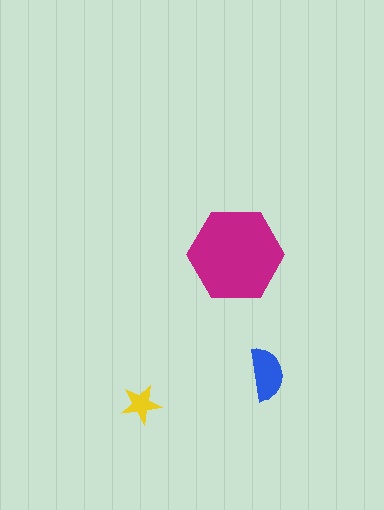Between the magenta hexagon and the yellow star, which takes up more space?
The magenta hexagon.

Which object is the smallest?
The yellow star.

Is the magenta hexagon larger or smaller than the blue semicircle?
Larger.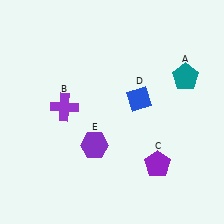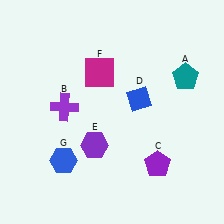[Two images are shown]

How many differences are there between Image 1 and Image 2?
There are 2 differences between the two images.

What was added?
A magenta square (F), a blue hexagon (G) were added in Image 2.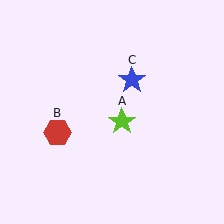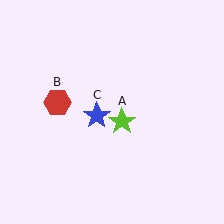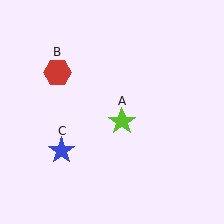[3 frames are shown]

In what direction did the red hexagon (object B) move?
The red hexagon (object B) moved up.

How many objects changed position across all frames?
2 objects changed position: red hexagon (object B), blue star (object C).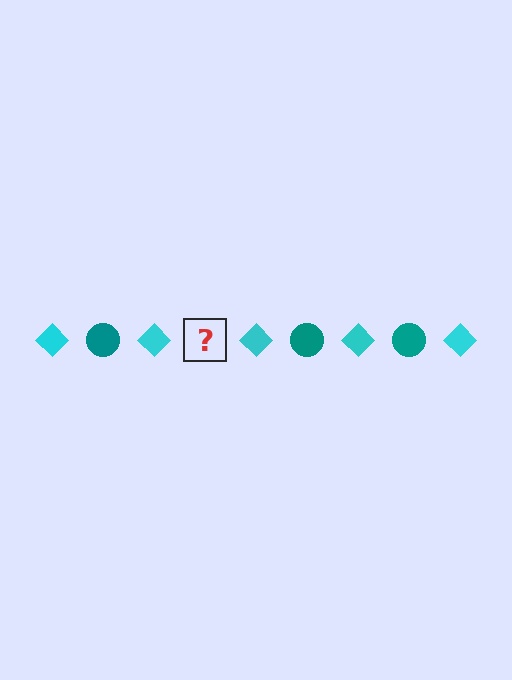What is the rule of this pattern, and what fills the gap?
The rule is that the pattern alternates between cyan diamond and teal circle. The gap should be filled with a teal circle.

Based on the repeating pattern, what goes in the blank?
The blank should be a teal circle.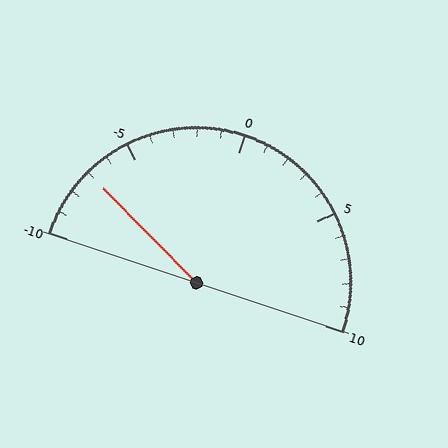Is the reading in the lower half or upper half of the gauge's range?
The reading is in the lower half of the range (-10 to 10).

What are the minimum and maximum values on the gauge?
The gauge ranges from -10 to 10.